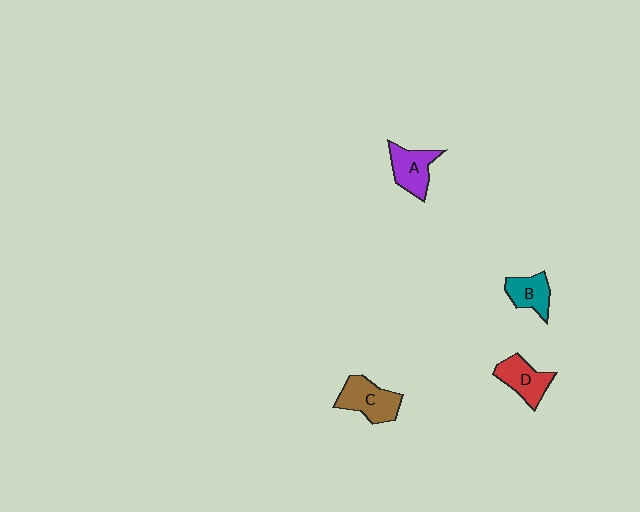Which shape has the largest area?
Shape C (brown).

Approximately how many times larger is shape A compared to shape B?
Approximately 1.2 times.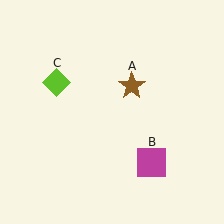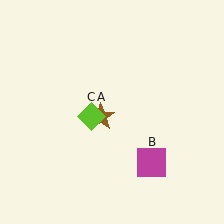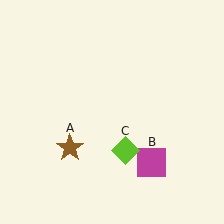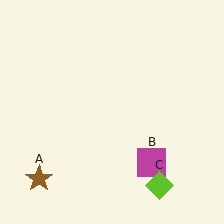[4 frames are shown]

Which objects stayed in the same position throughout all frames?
Magenta square (object B) remained stationary.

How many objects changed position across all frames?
2 objects changed position: brown star (object A), lime diamond (object C).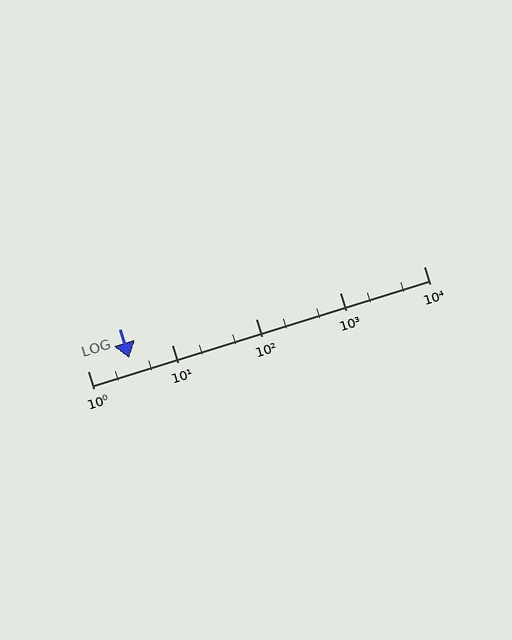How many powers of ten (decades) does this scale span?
The scale spans 4 decades, from 1 to 10000.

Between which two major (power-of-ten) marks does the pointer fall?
The pointer is between 1 and 10.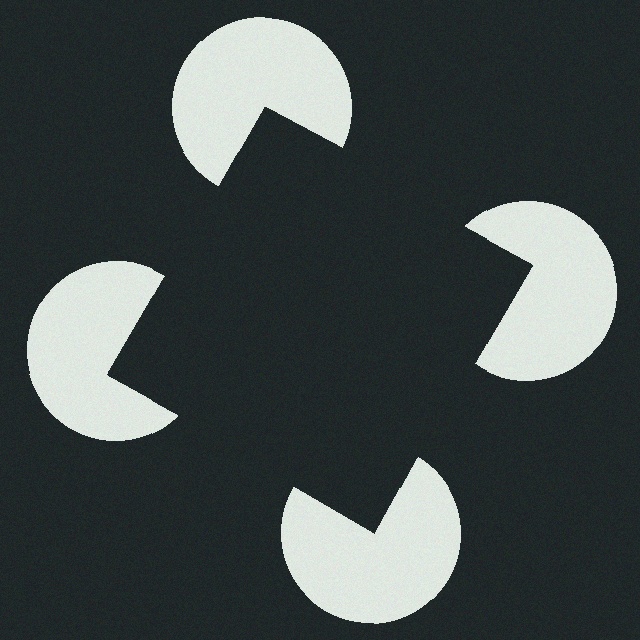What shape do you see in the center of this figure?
An illusory square — its edges are inferred from the aligned wedge cuts in the pac-man discs, not physically drawn.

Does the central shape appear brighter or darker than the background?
It typically appears slightly darker than the background, even though no actual brightness change is drawn.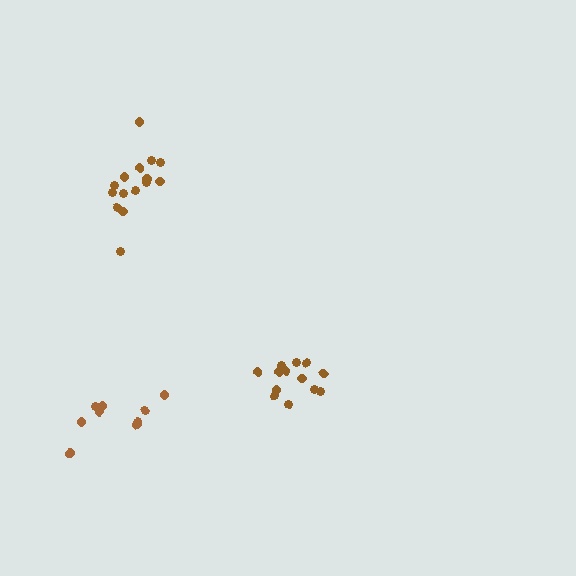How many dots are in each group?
Group 1: 13 dots, Group 2: 9 dots, Group 3: 15 dots (37 total).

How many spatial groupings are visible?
There are 3 spatial groupings.